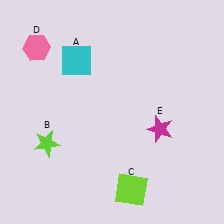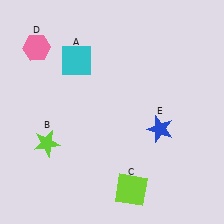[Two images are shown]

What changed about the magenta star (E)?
In Image 1, E is magenta. In Image 2, it changed to blue.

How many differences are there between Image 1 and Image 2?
There is 1 difference between the two images.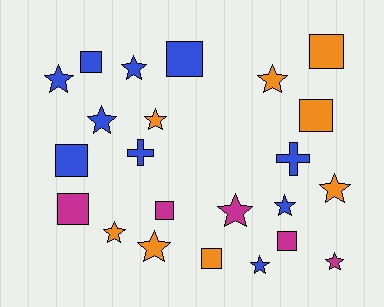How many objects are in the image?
There are 23 objects.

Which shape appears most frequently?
Star, with 12 objects.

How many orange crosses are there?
There are no orange crosses.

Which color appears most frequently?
Blue, with 10 objects.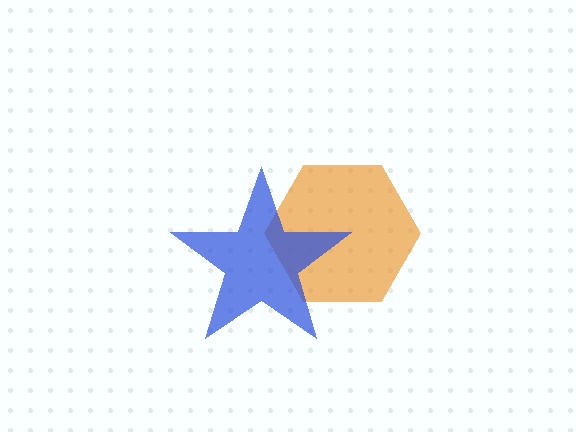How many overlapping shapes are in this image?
There are 2 overlapping shapes in the image.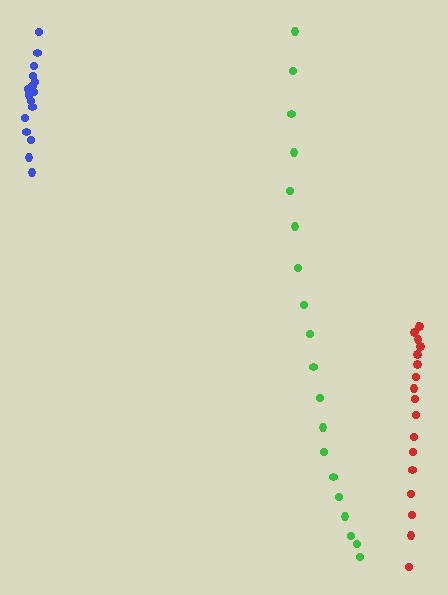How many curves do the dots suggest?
There are 3 distinct paths.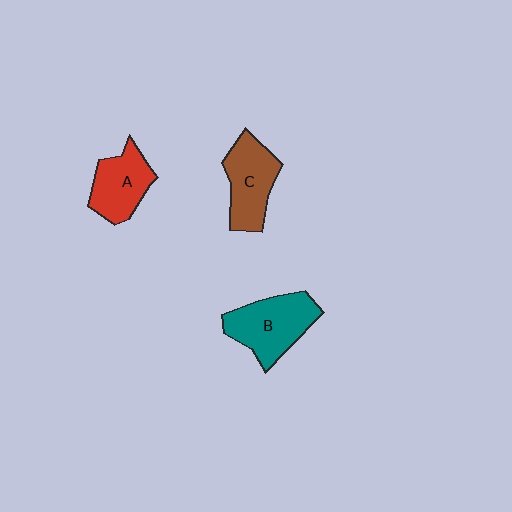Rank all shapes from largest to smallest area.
From largest to smallest: B (teal), C (brown), A (red).